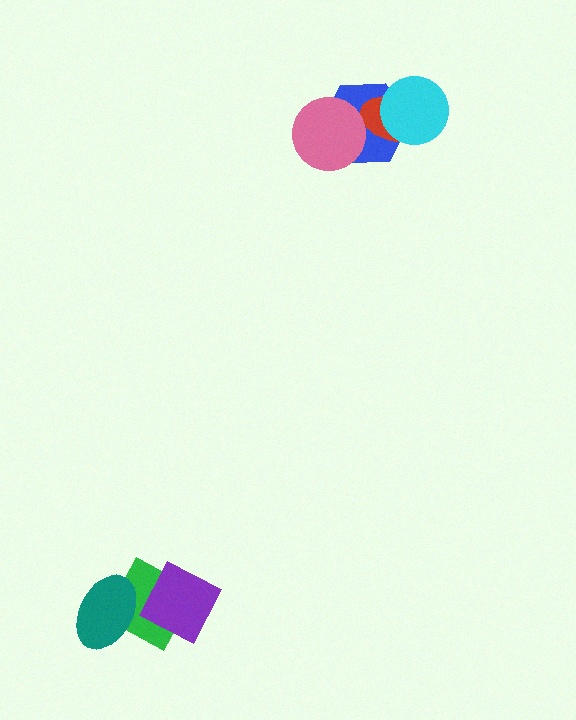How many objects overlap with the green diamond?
2 objects overlap with the green diamond.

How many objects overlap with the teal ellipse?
1 object overlaps with the teal ellipse.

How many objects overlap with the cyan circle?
2 objects overlap with the cyan circle.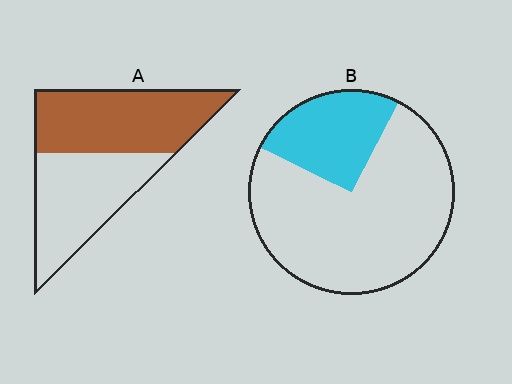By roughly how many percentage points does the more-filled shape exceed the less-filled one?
By roughly 25 percentage points (A over B).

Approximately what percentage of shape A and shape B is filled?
A is approximately 50% and B is approximately 25%.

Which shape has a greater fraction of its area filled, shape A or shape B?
Shape A.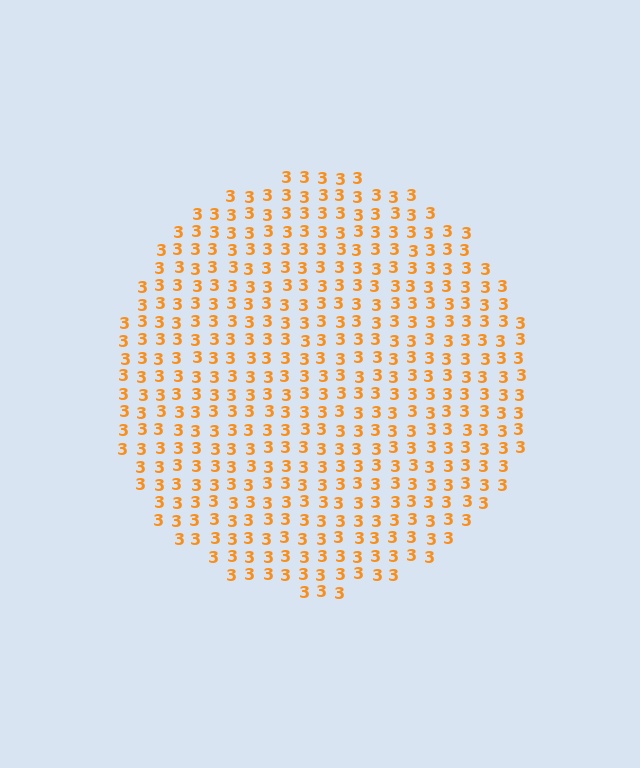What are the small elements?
The small elements are digit 3's.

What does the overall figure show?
The overall figure shows a circle.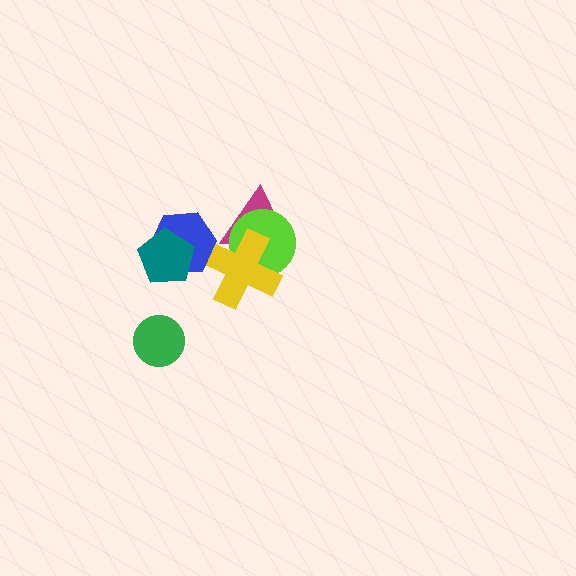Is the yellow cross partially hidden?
Yes, it is partially covered by another shape.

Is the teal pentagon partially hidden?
No, no other shape covers it.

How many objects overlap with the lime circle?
2 objects overlap with the lime circle.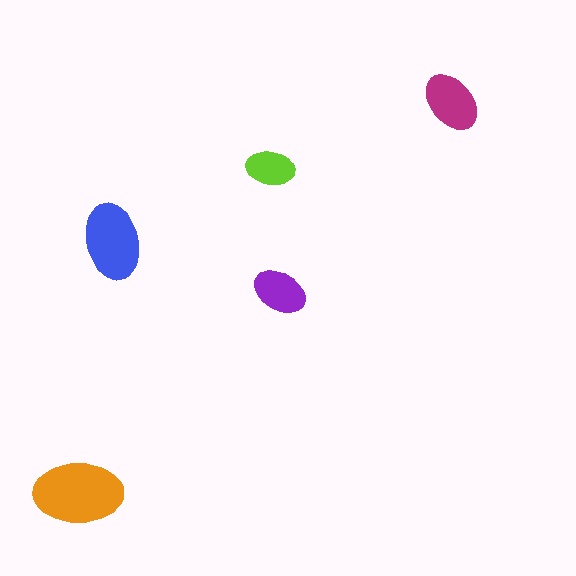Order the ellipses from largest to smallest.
the orange one, the blue one, the magenta one, the purple one, the lime one.